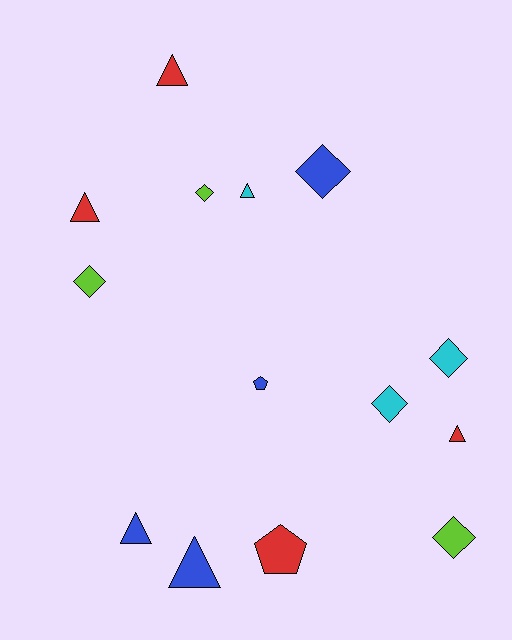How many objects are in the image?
There are 14 objects.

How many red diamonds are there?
There are no red diamonds.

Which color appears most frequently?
Blue, with 4 objects.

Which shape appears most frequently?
Diamond, with 6 objects.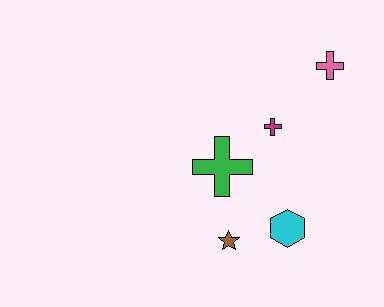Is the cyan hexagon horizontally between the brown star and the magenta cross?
No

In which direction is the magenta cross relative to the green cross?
The magenta cross is to the right of the green cross.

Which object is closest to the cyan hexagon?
The brown star is closest to the cyan hexagon.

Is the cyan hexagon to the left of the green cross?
No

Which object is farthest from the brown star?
The pink cross is farthest from the brown star.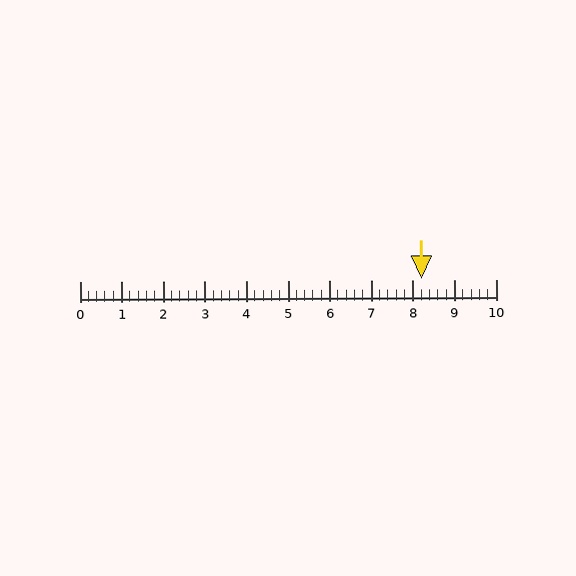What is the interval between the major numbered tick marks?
The major tick marks are spaced 1 units apart.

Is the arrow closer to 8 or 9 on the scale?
The arrow is closer to 8.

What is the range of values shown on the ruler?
The ruler shows values from 0 to 10.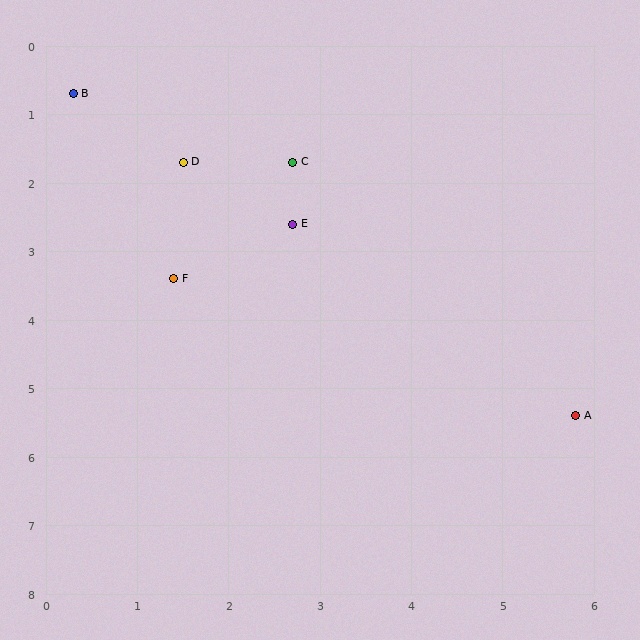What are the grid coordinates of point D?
Point D is at approximately (1.5, 1.7).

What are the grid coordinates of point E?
Point E is at approximately (2.7, 2.6).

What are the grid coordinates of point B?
Point B is at approximately (0.3, 0.7).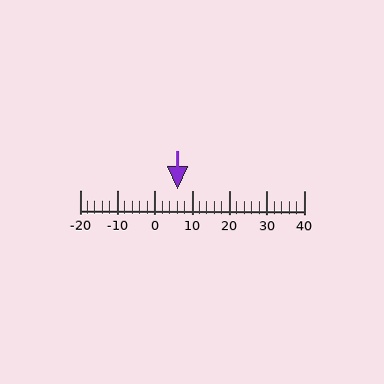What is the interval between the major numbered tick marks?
The major tick marks are spaced 10 units apart.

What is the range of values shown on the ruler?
The ruler shows values from -20 to 40.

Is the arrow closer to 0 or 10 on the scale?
The arrow is closer to 10.